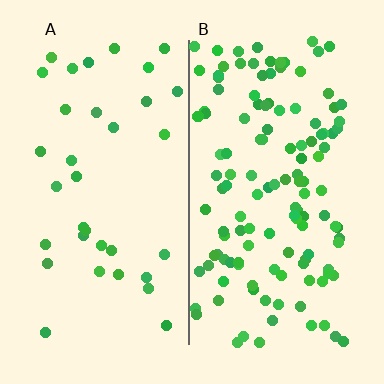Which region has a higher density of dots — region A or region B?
B (the right).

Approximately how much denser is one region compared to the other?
Approximately 3.7× — region B over region A.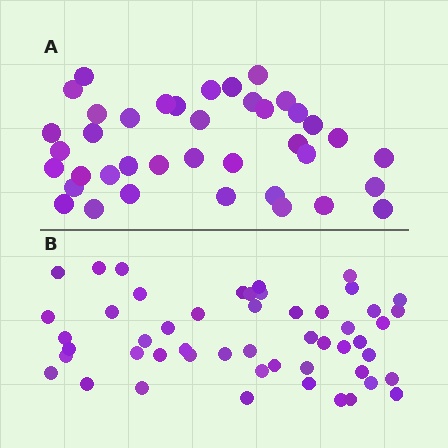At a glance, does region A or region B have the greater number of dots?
Region B (the bottom region) has more dots.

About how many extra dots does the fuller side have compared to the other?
Region B has roughly 12 or so more dots than region A.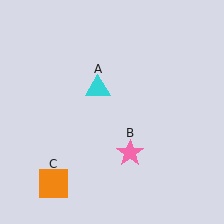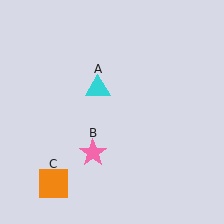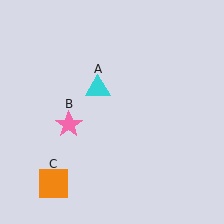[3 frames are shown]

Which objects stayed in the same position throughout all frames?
Cyan triangle (object A) and orange square (object C) remained stationary.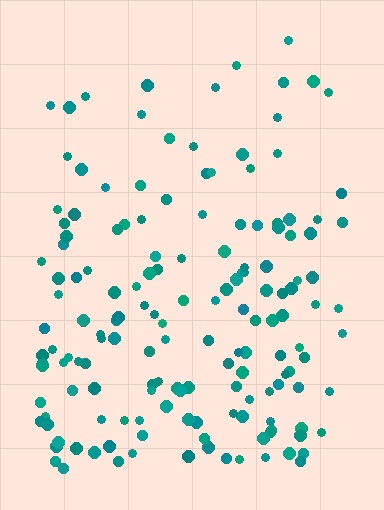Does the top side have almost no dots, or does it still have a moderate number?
Still a moderate number, just noticeably fewer than the bottom.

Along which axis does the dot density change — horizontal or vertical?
Vertical.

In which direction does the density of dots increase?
From top to bottom, with the bottom side densest.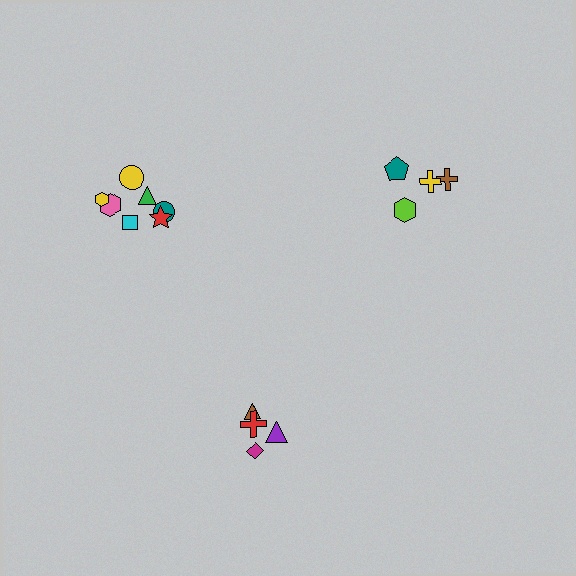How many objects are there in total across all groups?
There are 15 objects.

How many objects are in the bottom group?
There are 4 objects.